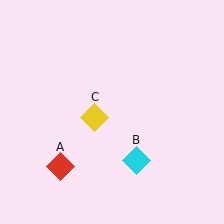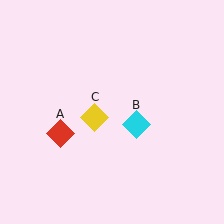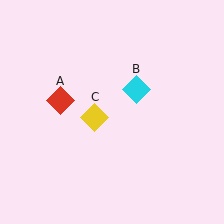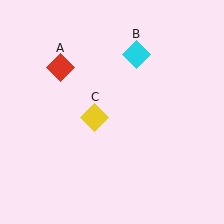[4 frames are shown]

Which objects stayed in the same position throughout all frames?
Yellow diamond (object C) remained stationary.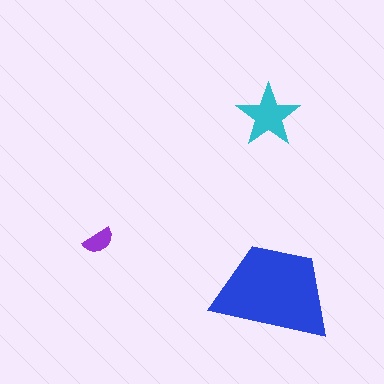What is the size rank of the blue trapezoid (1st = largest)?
1st.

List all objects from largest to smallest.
The blue trapezoid, the cyan star, the purple semicircle.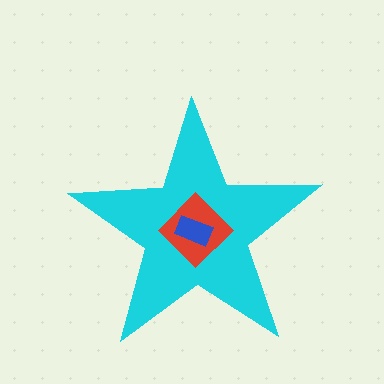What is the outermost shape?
The cyan star.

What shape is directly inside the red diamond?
The blue rectangle.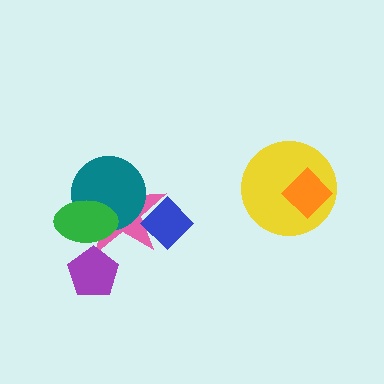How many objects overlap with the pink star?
4 objects overlap with the pink star.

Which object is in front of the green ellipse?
The purple pentagon is in front of the green ellipse.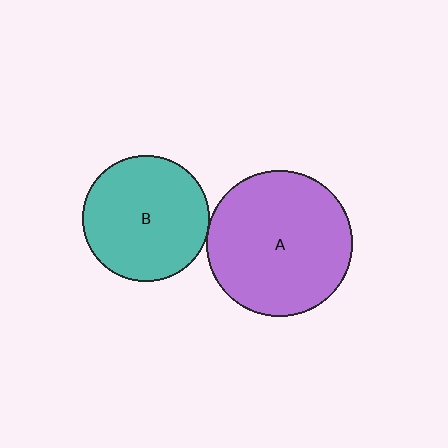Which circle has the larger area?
Circle A (purple).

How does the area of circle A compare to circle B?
Approximately 1.3 times.